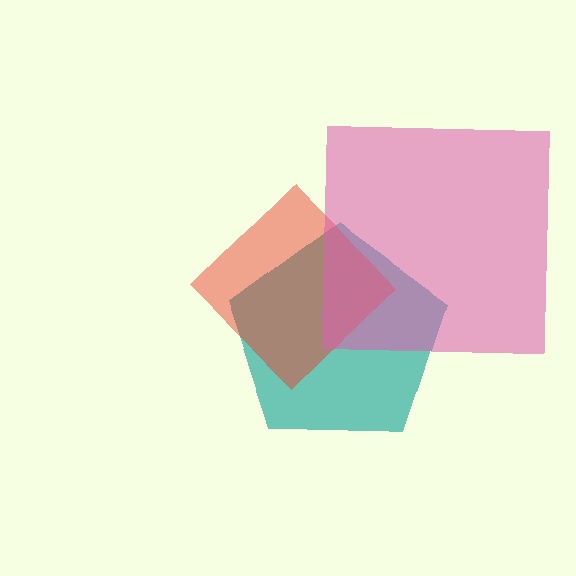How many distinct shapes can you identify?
There are 3 distinct shapes: a teal pentagon, a red diamond, a pink square.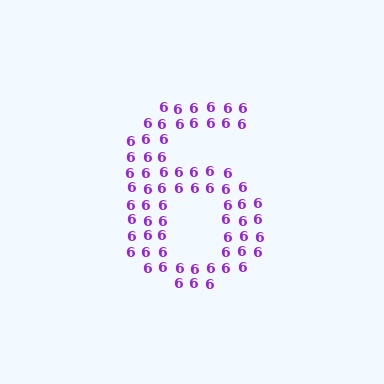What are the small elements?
The small elements are digit 6's.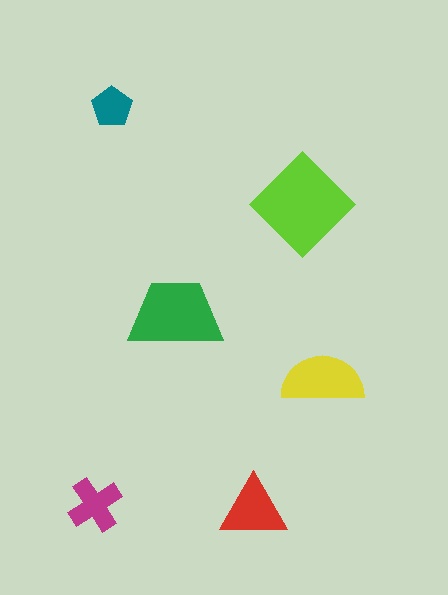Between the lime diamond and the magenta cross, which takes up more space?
The lime diamond.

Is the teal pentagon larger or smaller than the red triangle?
Smaller.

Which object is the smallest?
The teal pentagon.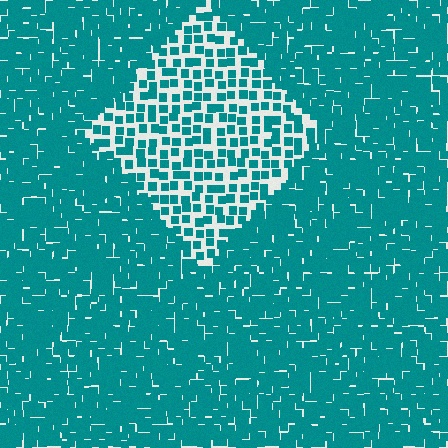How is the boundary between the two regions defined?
The boundary is defined by a change in element density (approximately 2.2x ratio). All elements are the same color, size, and shape.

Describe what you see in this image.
The image contains small teal elements arranged at two different densities. A diamond-shaped region is visible where the elements are less densely packed than the surrounding area.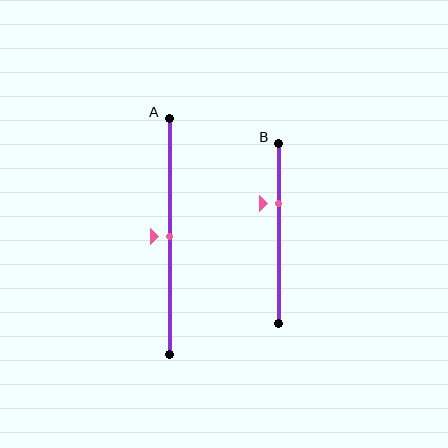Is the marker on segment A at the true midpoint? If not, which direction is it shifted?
Yes, the marker on segment A is at the true midpoint.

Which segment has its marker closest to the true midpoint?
Segment A has its marker closest to the true midpoint.